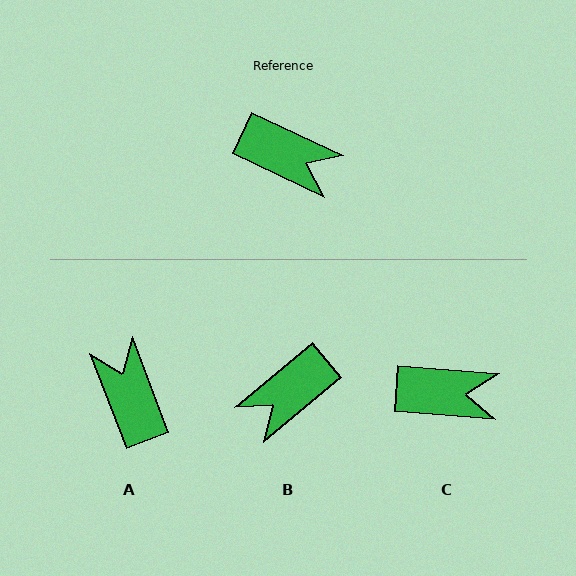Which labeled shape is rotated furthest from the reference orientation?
A, about 136 degrees away.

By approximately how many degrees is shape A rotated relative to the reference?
Approximately 136 degrees counter-clockwise.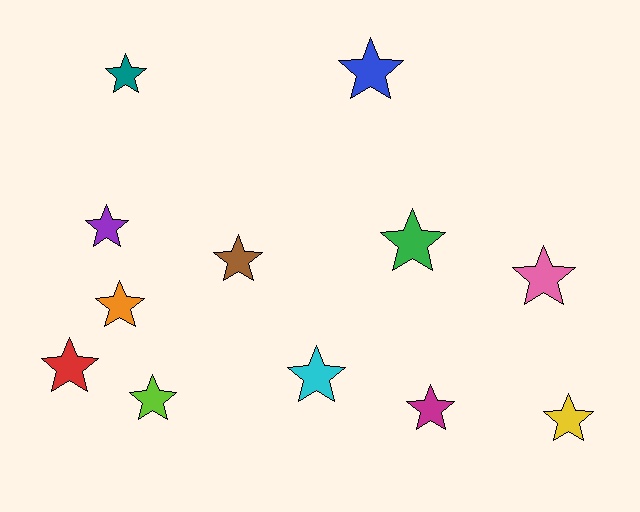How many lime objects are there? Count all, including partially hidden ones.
There is 1 lime object.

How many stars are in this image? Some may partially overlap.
There are 12 stars.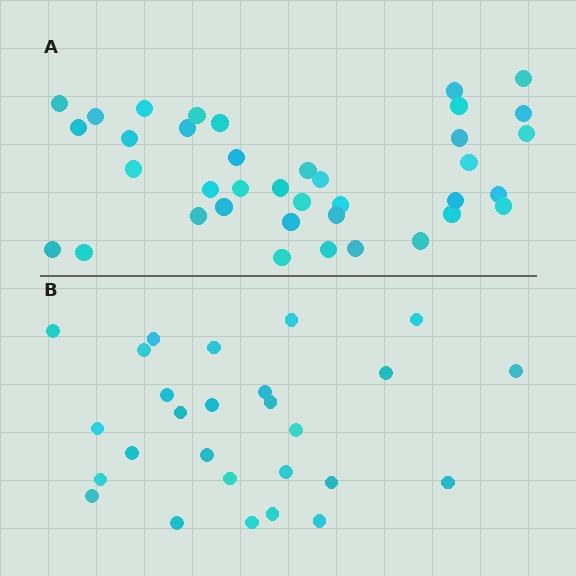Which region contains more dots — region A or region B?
Region A (the top region) has more dots.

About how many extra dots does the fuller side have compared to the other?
Region A has roughly 12 or so more dots than region B.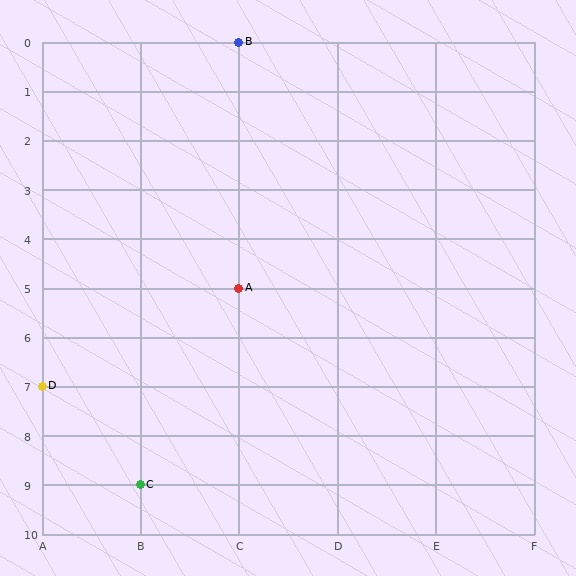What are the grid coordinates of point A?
Point A is at grid coordinates (C, 5).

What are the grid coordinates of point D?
Point D is at grid coordinates (A, 7).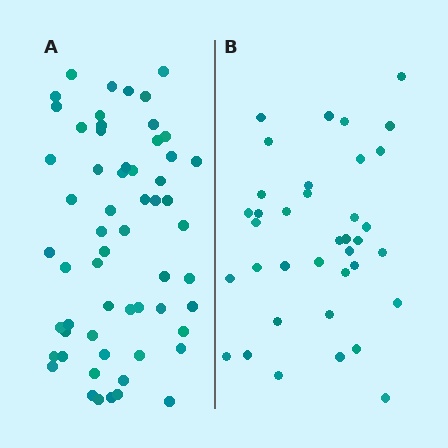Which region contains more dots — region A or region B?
Region A (the left region) has more dots.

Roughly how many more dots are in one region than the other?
Region A has approximately 20 more dots than region B.